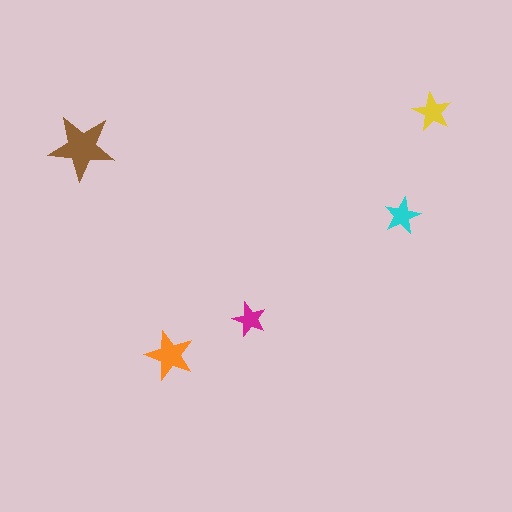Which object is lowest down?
The orange star is bottommost.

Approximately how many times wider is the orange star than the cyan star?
About 1.5 times wider.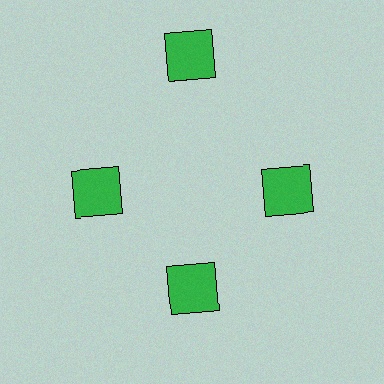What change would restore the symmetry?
The symmetry would be restored by moving it inward, back onto the ring so that all 4 squares sit at equal angles and equal distance from the center.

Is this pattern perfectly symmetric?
No. The 4 green squares are arranged in a ring, but one element near the 12 o'clock position is pushed outward from the center, breaking the 4-fold rotational symmetry.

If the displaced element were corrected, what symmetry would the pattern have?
It would have 4-fold rotational symmetry — the pattern would map onto itself every 90 degrees.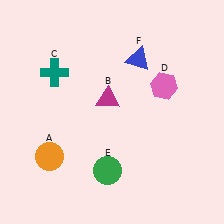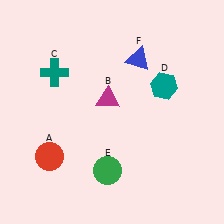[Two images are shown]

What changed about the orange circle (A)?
In Image 1, A is orange. In Image 2, it changed to red.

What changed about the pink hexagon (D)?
In Image 1, D is pink. In Image 2, it changed to teal.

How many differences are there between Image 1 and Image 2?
There are 2 differences between the two images.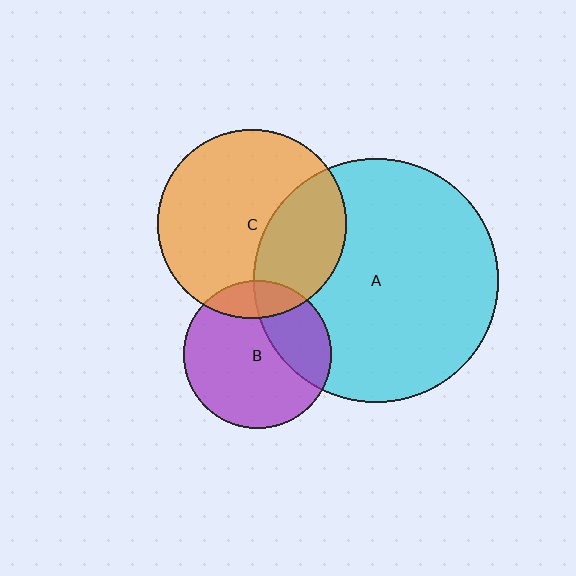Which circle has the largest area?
Circle A (cyan).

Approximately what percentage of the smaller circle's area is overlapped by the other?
Approximately 35%.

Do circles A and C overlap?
Yes.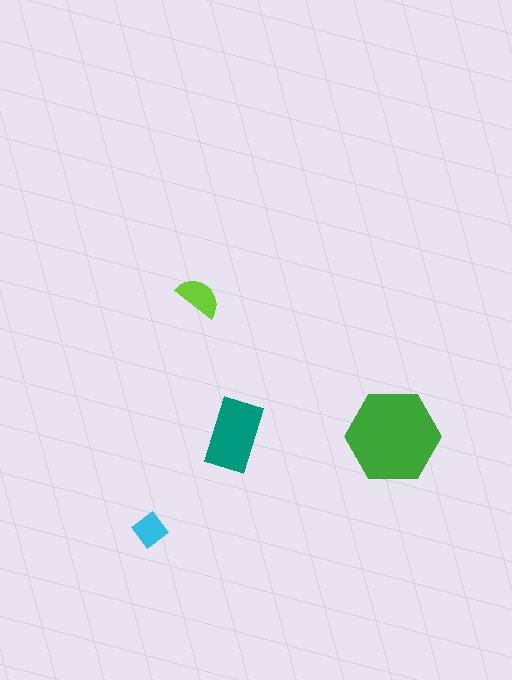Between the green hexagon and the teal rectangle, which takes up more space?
The green hexagon.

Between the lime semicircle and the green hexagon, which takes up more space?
The green hexagon.